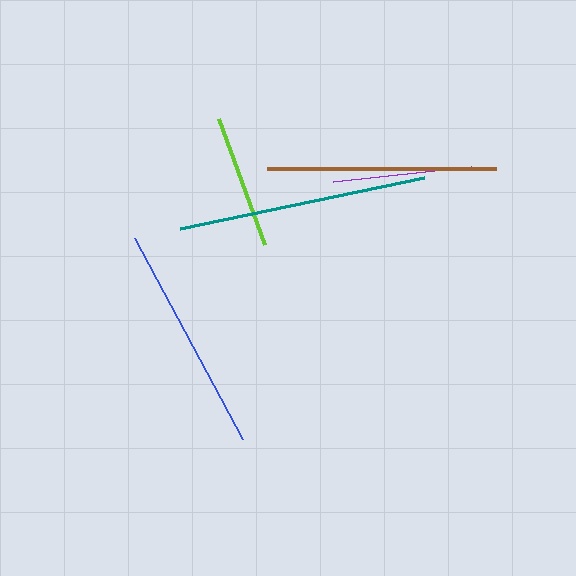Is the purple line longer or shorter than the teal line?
The teal line is longer than the purple line.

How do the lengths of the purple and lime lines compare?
The purple and lime lines are approximately the same length.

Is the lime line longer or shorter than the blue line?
The blue line is longer than the lime line.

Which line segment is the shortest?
The lime line is the shortest at approximately 133 pixels.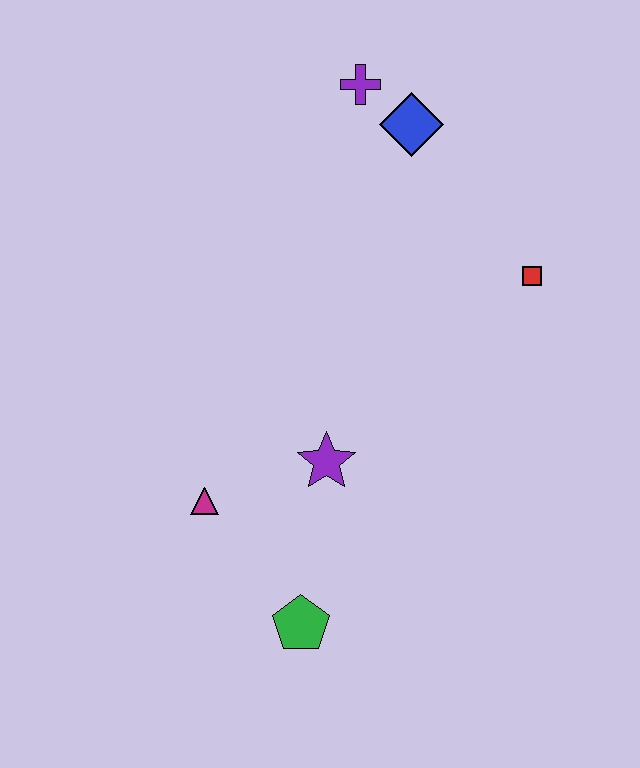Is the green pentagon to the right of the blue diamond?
No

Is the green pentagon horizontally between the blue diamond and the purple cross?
No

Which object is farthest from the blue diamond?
The green pentagon is farthest from the blue diamond.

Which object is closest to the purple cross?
The blue diamond is closest to the purple cross.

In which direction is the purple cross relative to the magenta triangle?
The purple cross is above the magenta triangle.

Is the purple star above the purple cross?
No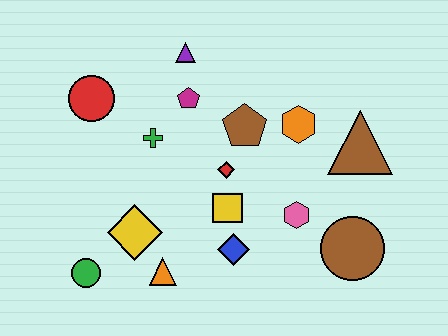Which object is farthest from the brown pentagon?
The green circle is farthest from the brown pentagon.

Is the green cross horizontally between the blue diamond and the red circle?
Yes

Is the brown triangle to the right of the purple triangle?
Yes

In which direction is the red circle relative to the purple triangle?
The red circle is to the left of the purple triangle.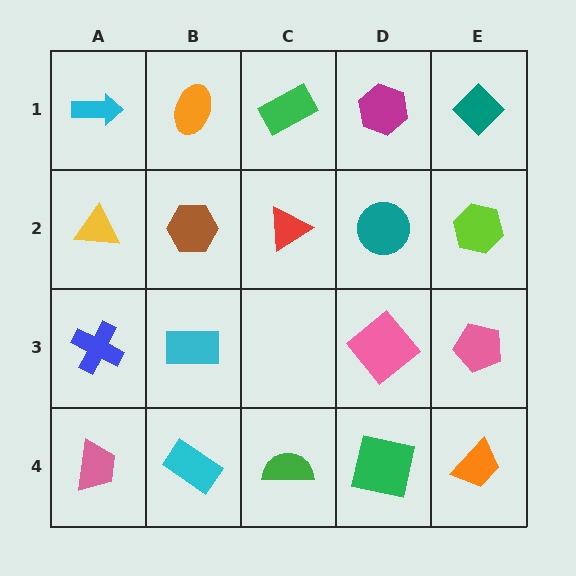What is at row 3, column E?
A pink pentagon.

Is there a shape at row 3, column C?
No, that cell is empty.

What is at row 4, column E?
An orange trapezoid.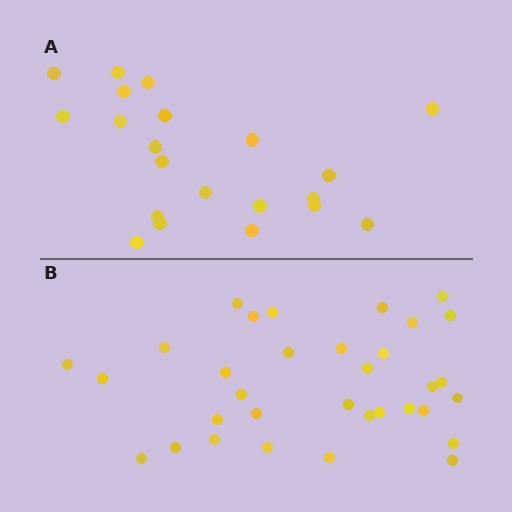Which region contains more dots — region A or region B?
Region B (the bottom region) has more dots.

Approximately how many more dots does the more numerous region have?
Region B has roughly 12 or so more dots than region A.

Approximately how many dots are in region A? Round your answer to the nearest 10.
About 20 dots. (The exact count is 21, which rounds to 20.)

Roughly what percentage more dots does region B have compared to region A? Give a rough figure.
About 55% more.